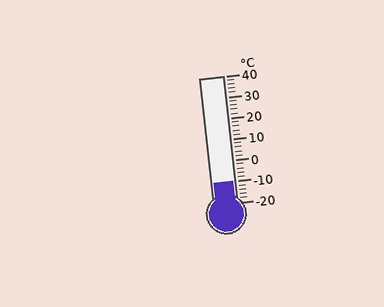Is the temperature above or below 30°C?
The temperature is below 30°C.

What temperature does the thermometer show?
The thermometer shows approximately -10°C.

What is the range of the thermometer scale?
The thermometer scale ranges from -20°C to 40°C.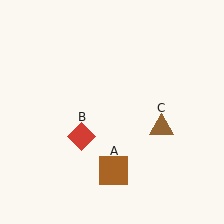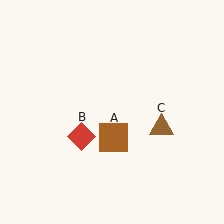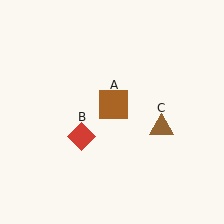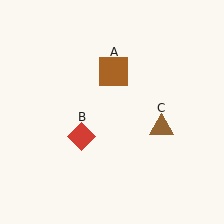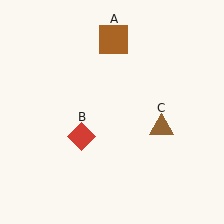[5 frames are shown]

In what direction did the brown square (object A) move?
The brown square (object A) moved up.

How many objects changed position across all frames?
1 object changed position: brown square (object A).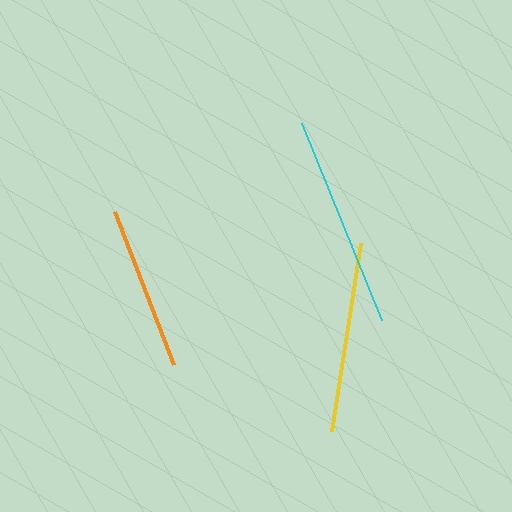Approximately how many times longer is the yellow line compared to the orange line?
The yellow line is approximately 1.2 times the length of the orange line.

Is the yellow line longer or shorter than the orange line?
The yellow line is longer than the orange line.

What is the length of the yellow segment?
The yellow segment is approximately 190 pixels long.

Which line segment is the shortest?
The orange line is the shortest at approximately 163 pixels.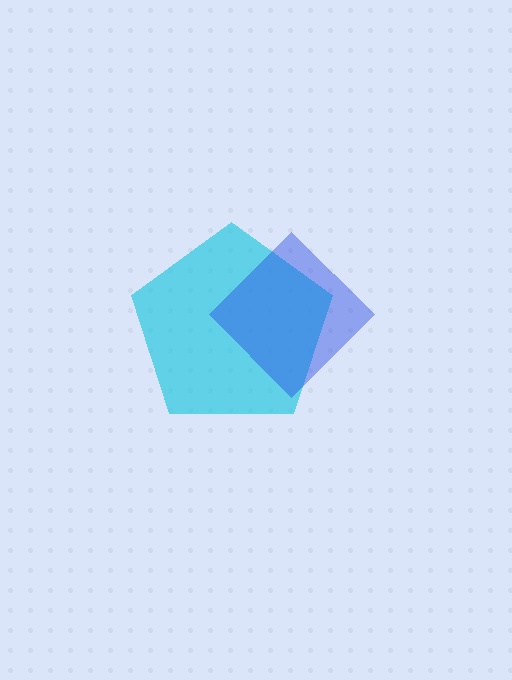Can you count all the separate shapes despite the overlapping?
Yes, there are 2 separate shapes.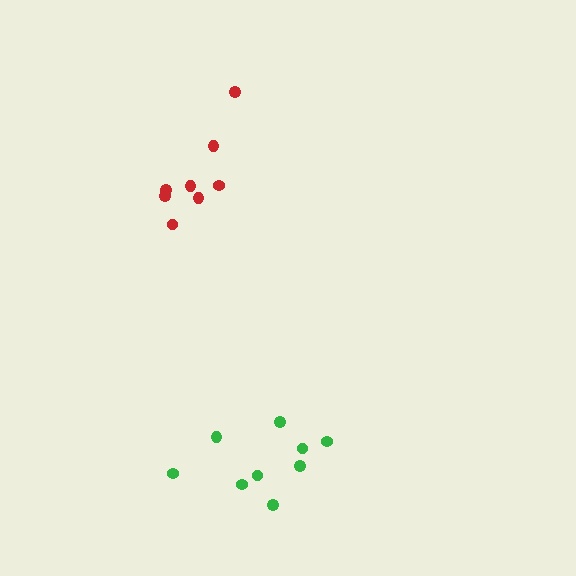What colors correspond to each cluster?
The clusters are colored: red, green.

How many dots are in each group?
Group 1: 8 dots, Group 2: 9 dots (17 total).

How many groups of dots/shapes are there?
There are 2 groups.